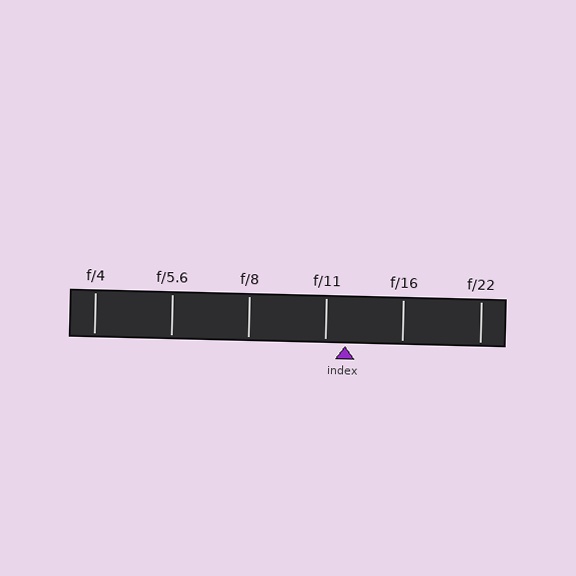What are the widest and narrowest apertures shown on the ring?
The widest aperture shown is f/4 and the narrowest is f/22.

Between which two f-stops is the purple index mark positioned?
The index mark is between f/11 and f/16.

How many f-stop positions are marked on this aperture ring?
There are 6 f-stop positions marked.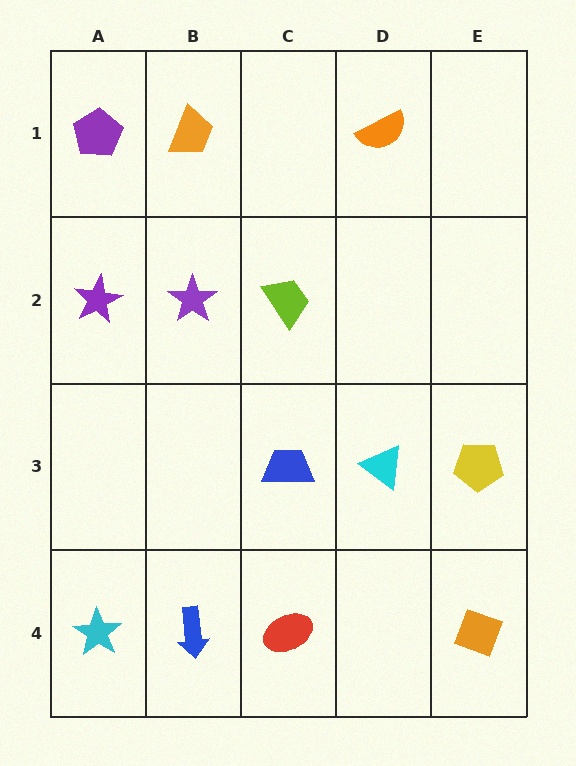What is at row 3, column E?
A yellow pentagon.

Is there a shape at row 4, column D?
No, that cell is empty.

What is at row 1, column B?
An orange trapezoid.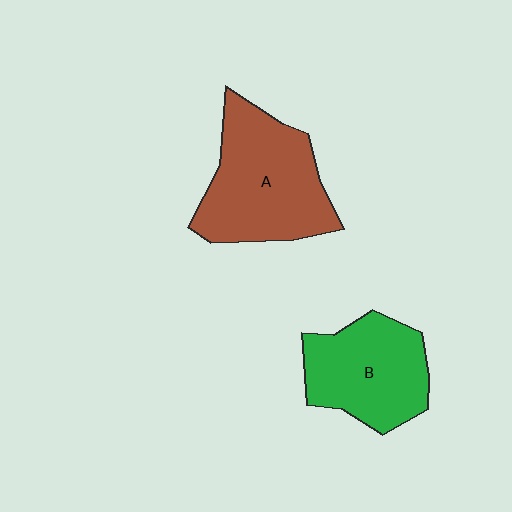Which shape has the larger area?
Shape A (brown).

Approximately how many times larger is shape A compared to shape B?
Approximately 1.3 times.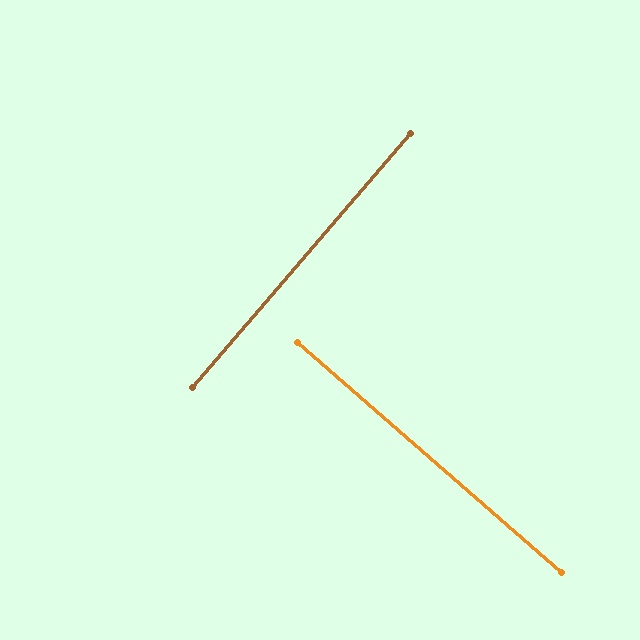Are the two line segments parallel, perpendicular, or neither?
Perpendicular — they meet at approximately 90°.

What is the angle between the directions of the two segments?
Approximately 90 degrees.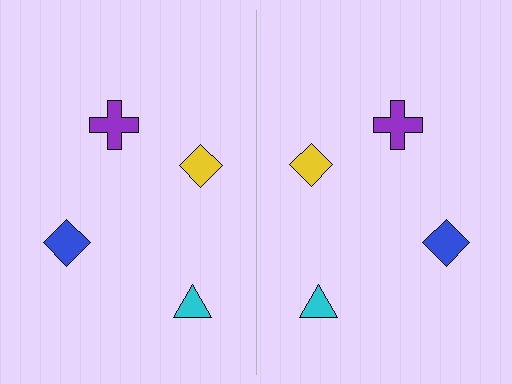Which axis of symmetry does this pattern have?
The pattern has a vertical axis of symmetry running through the center of the image.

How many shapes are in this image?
There are 8 shapes in this image.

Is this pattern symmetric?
Yes, this pattern has bilateral (reflection) symmetry.